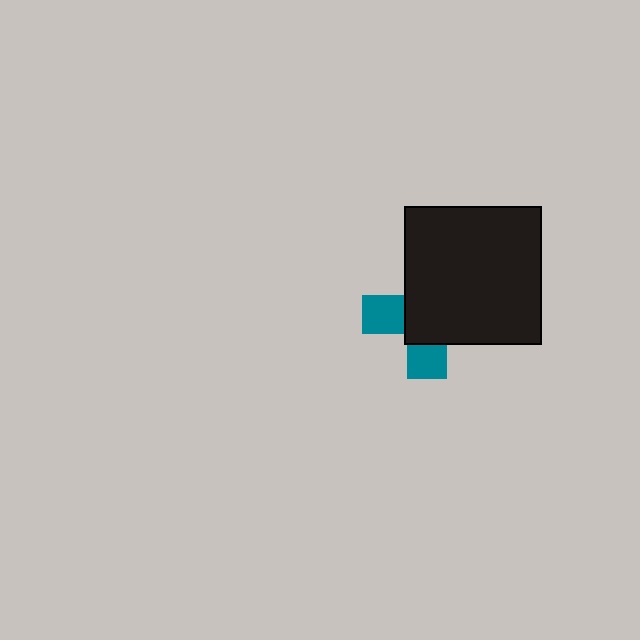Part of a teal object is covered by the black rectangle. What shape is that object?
It is a cross.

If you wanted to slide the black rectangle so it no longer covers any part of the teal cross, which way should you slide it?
Slide it toward the upper-right — that is the most direct way to separate the two shapes.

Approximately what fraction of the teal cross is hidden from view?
Roughly 66% of the teal cross is hidden behind the black rectangle.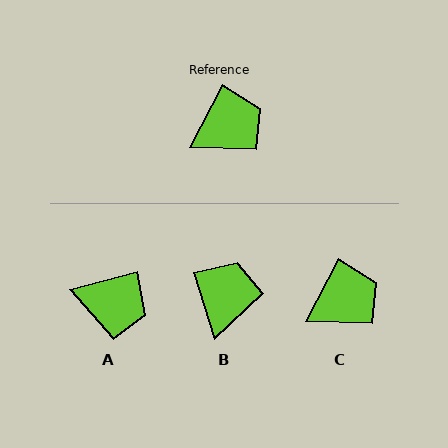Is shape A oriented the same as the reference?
No, it is off by about 48 degrees.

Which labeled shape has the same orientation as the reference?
C.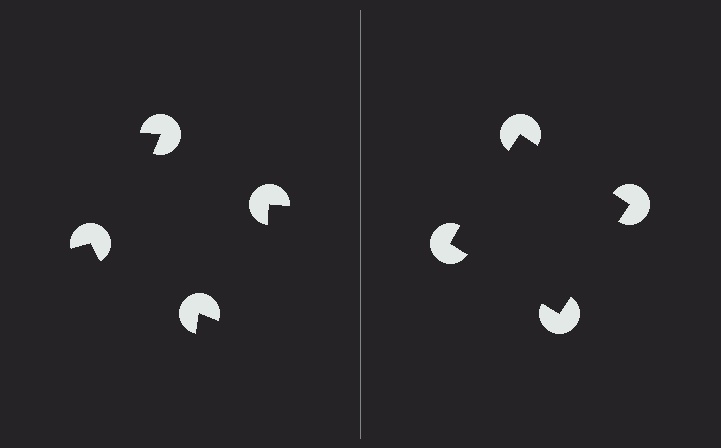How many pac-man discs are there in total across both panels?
8 — 4 on each side.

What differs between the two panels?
The pac-man discs are positioned identically on both sides; only the wedge orientations differ. On the right they align to a square; on the left they are misaligned.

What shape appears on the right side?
An illusory square.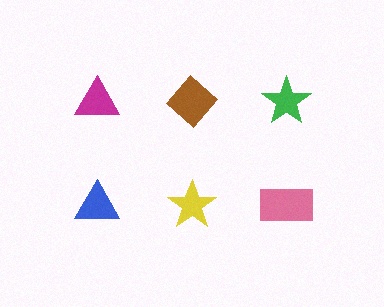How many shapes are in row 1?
3 shapes.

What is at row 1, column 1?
A magenta triangle.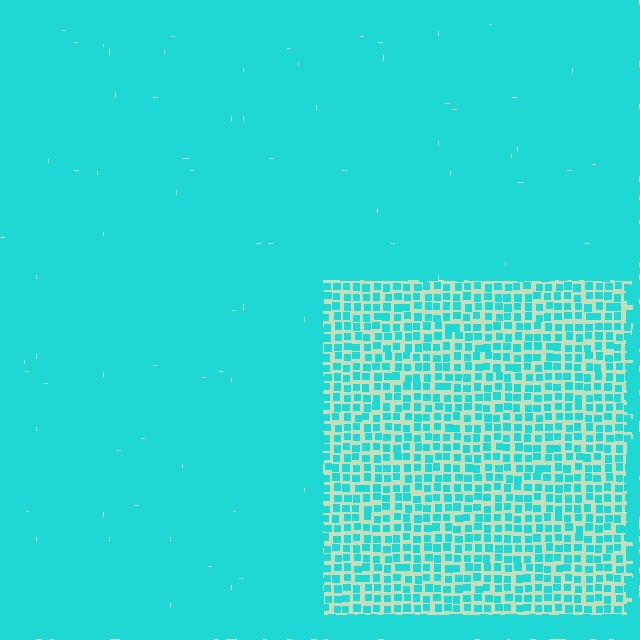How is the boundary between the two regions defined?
The boundary is defined by a change in element density (approximately 2.7x ratio). All elements are the same color, size, and shape.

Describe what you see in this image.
The image contains small cyan elements arranged at two different densities. A rectangle-shaped region is visible where the elements are less densely packed than the surrounding area.